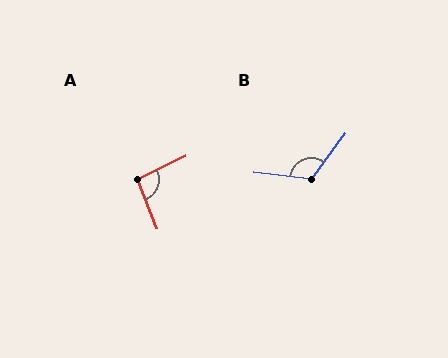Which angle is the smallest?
A, at approximately 94 degrees.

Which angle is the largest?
B, at approximately 120 degrees.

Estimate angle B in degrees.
Approximately 120 degrees.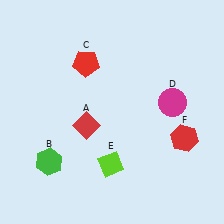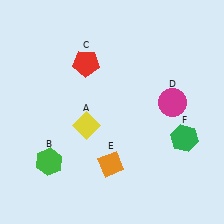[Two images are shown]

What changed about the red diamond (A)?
In Image 1, A is red. In Image 2, it changed to yellow.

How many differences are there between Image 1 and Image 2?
There are 3 differences between the two images.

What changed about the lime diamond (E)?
In Image 1, E is lime. In Image 2, it changed to orange.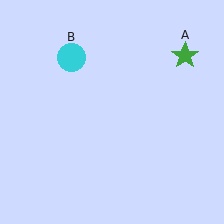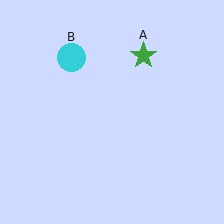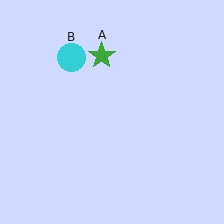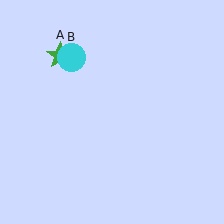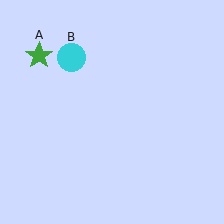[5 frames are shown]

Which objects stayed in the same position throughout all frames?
Cyan circle (object B) remained stationary.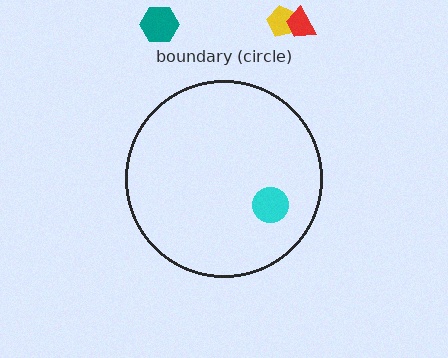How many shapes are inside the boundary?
1 inside, 3 outside.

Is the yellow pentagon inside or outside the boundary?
Outside.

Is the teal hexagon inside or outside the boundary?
Outside.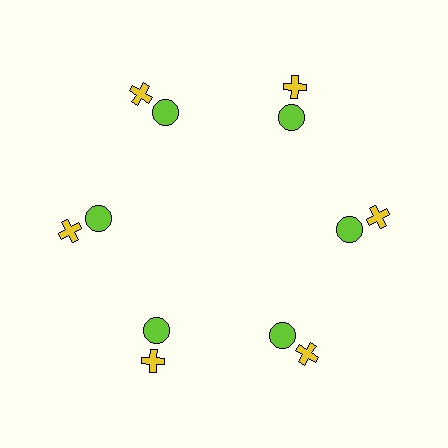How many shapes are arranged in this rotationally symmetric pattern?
There are 12 shapes, arranged in 6 groups of 2.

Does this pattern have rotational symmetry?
Yes, this pattern has 6-fold rotational symmetry. It looks the same after rotating 60 degrees around the center.